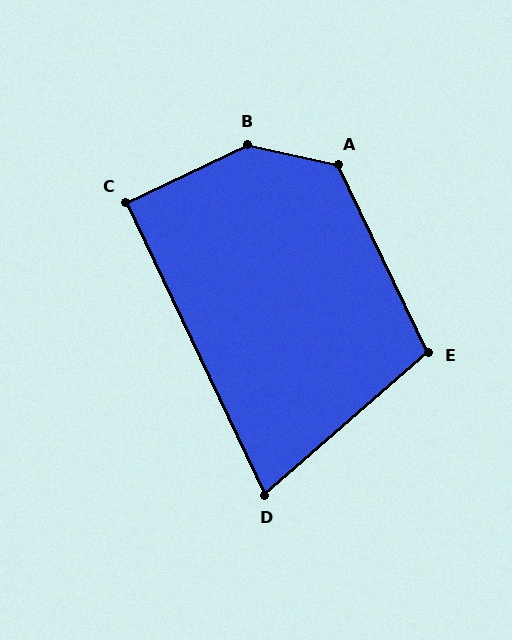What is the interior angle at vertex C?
Approximately 90 degrees (approximately right).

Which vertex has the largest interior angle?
B, at approximately 142 degrees.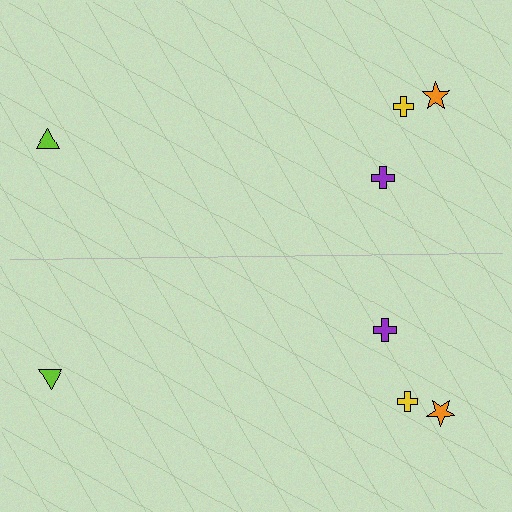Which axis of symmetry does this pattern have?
The pattern has a horizontal axis of symmetry running through the center of the image.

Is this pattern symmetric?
Yes, this pattern has bilateral (reflection) symmetry.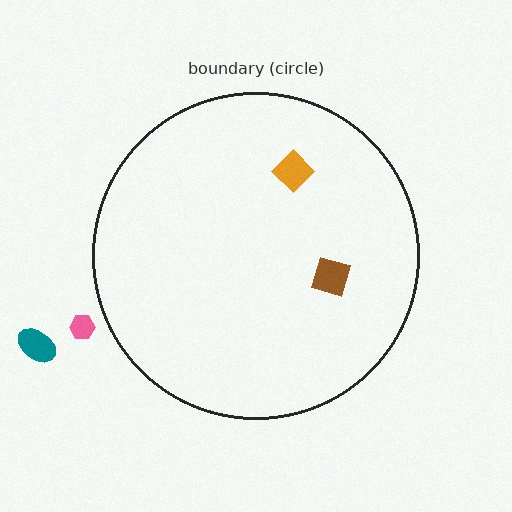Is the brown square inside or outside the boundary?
Inside.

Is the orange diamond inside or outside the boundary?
Inside.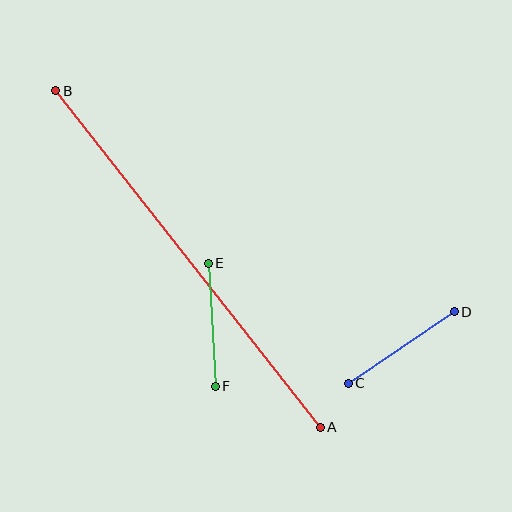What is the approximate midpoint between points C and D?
The midpoint is at approximately (401, 348) pixels.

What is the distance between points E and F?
The distance is approximately 123 pixels.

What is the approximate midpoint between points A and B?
The midpoint is at approximately (188, 259) pixels.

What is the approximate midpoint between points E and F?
The midpoint is at approximately (212, 325) pixels.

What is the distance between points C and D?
The distance is approximately 128 pixels.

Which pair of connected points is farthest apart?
Points A and B are farthest apart.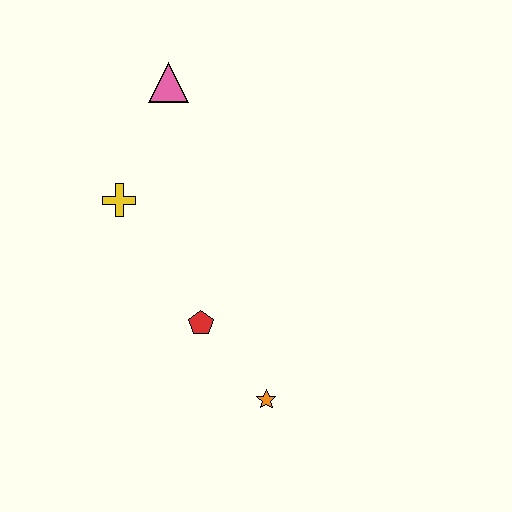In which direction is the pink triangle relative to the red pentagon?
The pink triangle is above the red pentagon.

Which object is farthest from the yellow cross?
The orange star is farthest from the yellow cross.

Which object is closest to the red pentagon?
The orange star is closest to the red pentagon.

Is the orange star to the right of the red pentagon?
Yes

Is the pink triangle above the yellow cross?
Yes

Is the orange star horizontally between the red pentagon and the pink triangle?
No